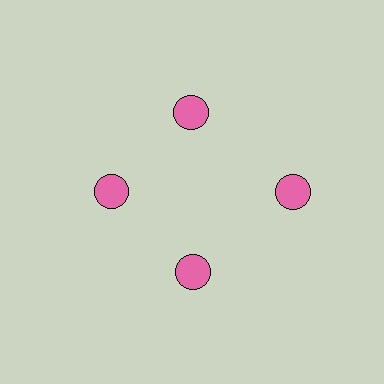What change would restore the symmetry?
The symmetry would be restored by moving it inward, back onto the ring so that all 4 circles sit at equal angles and equal distance from the center.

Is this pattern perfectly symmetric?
No. The 4 pink circles are arranged in a ring, but one element near the 3 o'clock position is pushed outward from the center, breaking the 4-fold rotational symmetry.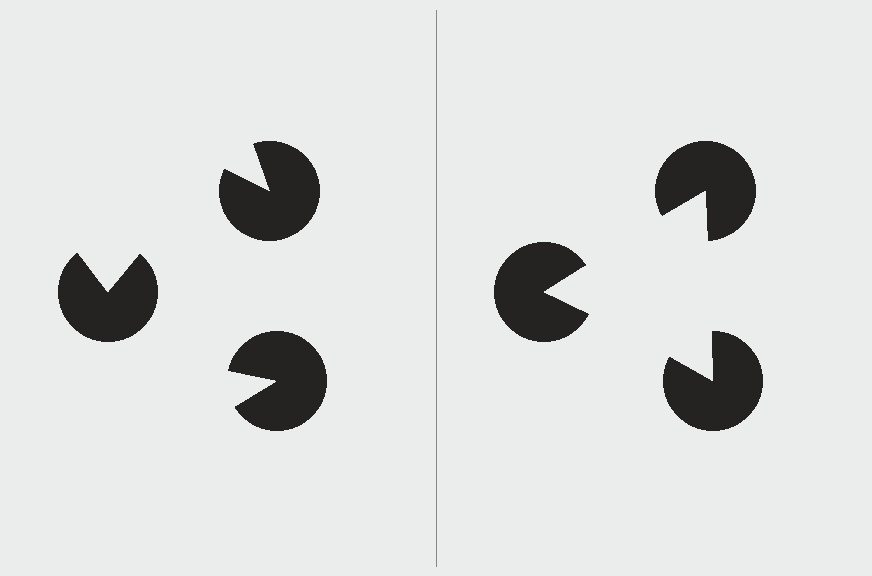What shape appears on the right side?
An illusory triangle.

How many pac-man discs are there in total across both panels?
6 — 3 on each side.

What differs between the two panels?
The pac-man discs are positioned identically on both sides; only the wedge orientations differ. On the right they align to a triangle; on the left they are misaligned.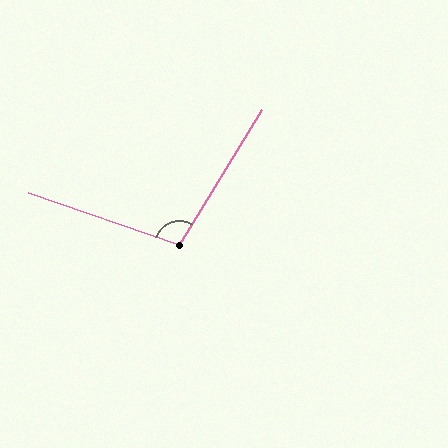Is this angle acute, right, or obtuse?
It is obtuse.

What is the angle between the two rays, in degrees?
Approximately 102 degrees.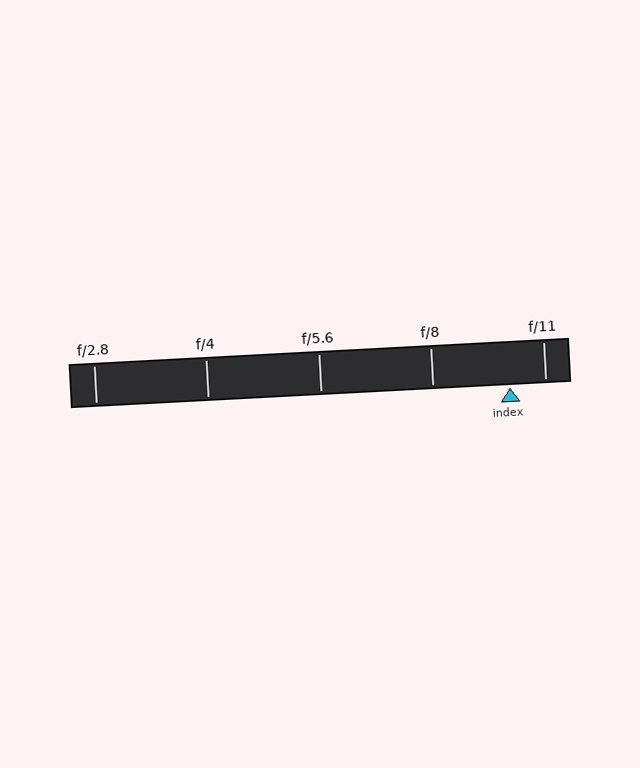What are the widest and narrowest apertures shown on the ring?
The widest aperture shown is f/2.8 and the narrowest is f/11.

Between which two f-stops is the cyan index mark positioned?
The index mark is between f/8 and f/11.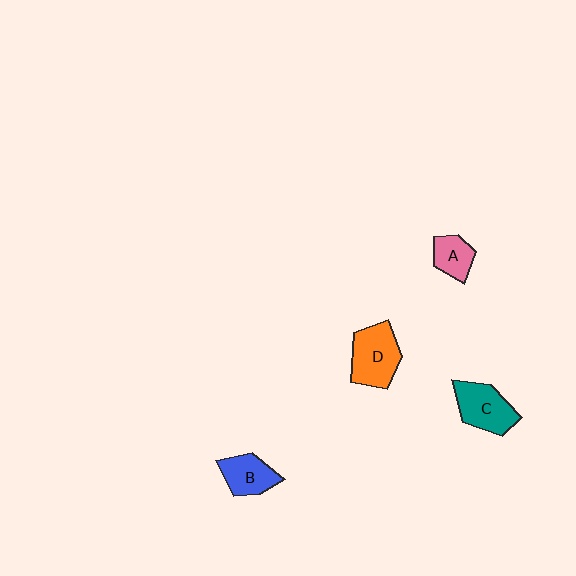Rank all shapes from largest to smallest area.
From largest to smallest: D (orange), C (teal), B (blue), A (pink).